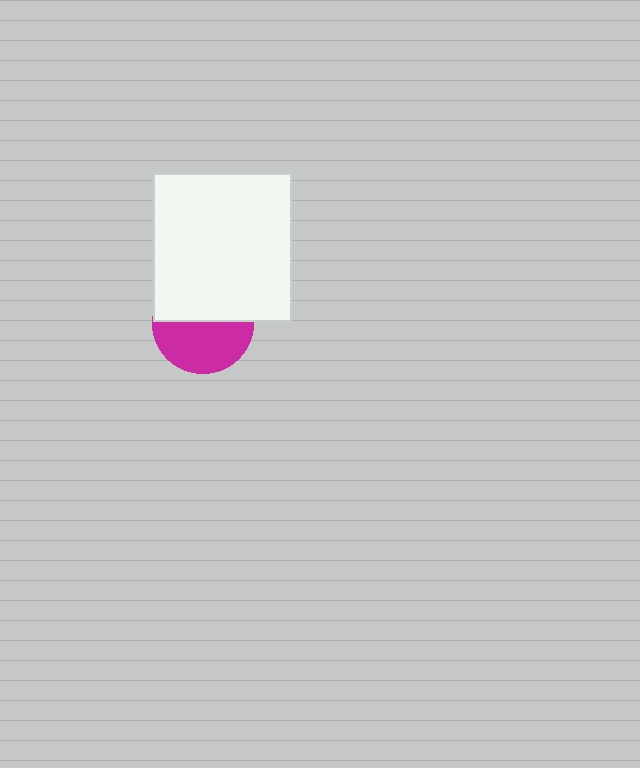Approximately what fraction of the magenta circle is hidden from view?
Roughly 47% of the magenta circle is hidden behind the white rectangle.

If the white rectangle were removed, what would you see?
You would see the complete magenta circle.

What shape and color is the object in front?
The object in front is a white rectangle.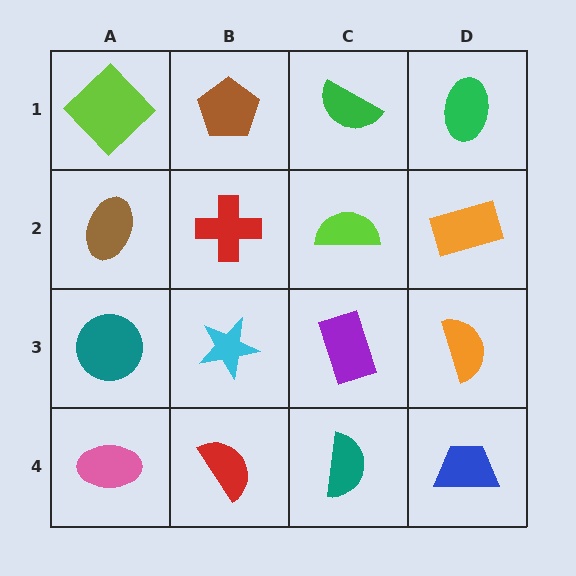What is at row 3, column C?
A purple rectangle.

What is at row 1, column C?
A green semicircle.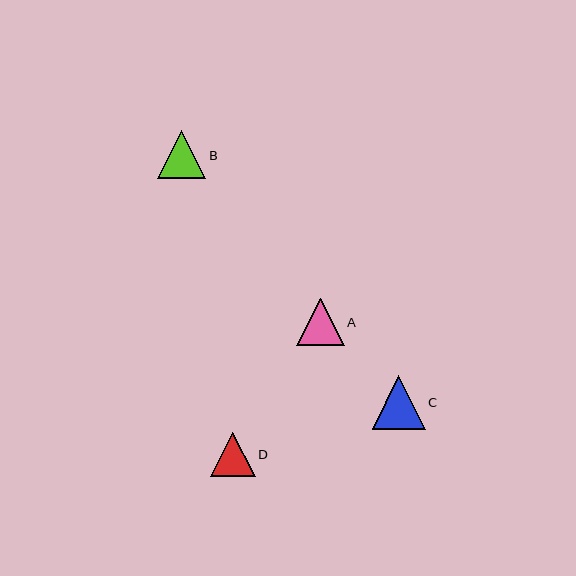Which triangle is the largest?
Triangle C is the largest with a size of approximately 53 pixels.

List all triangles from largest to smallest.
From largest to smallest: C, B, A, D.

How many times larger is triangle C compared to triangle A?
Triangle C is approximately 1.1 times the size of triangle A.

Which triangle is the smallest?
Triangle D is the smallest with a size of approximately 45 pixels.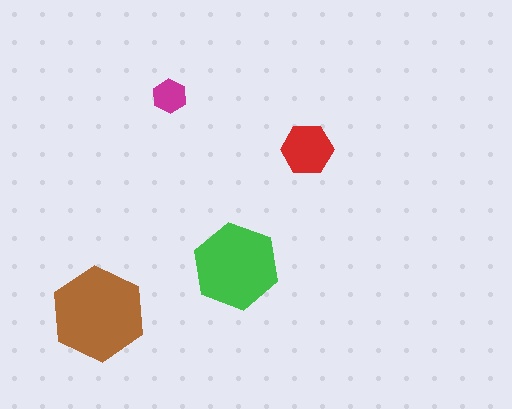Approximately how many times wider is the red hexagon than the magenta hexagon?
About 1.5 times wider.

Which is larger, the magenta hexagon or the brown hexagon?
The brown one.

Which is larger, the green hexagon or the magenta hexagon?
The green one.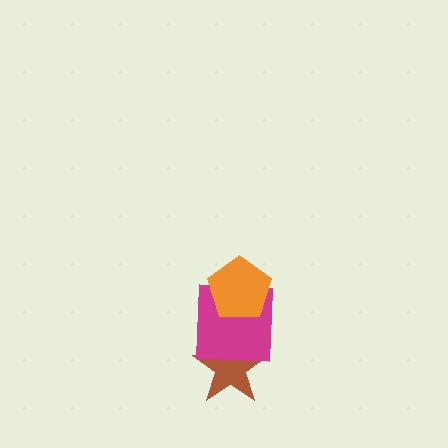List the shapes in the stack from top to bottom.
From top to bottom: the orange pentagon, the magenta square, the brown star.